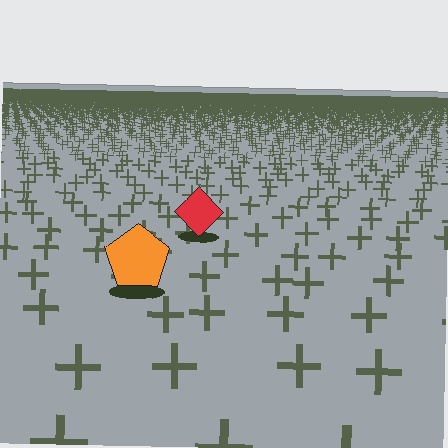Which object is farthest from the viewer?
The red diamond is farthest from the viewer. It appears smaller and the ground texture around it is denser.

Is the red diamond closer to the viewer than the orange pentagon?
No. The orange pentagon is closer — you can tell from the texture gradient: the ground texture is coarser near it.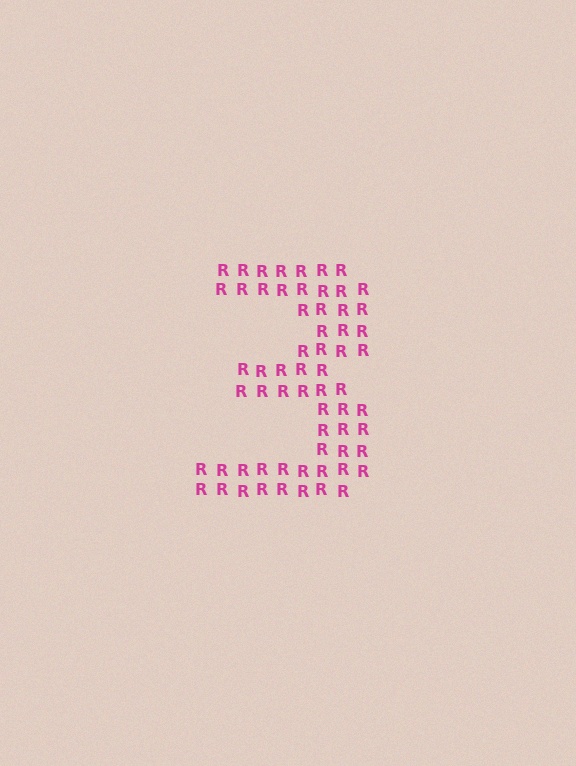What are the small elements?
The small elements are letter R's.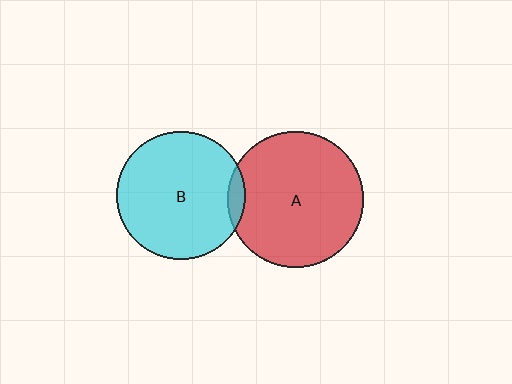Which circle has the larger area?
Circle A (red).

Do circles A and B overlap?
Yes.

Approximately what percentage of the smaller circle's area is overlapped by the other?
Approximately 5%.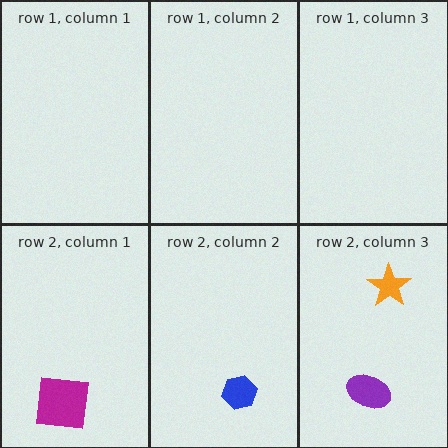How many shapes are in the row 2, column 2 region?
1.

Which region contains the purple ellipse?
The row 2, column 3 region.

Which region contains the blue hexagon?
The row 2, column 2 region.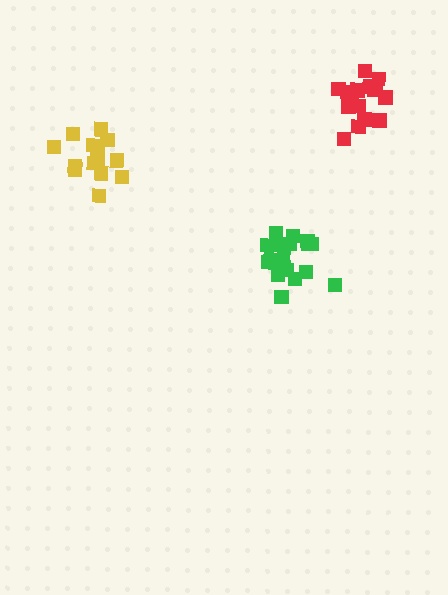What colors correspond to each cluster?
The clusters are colored: green, yellow, red.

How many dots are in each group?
Group 1: 18 dots, Group 2: 15 dots, Group 3: 18 dots (51 total).